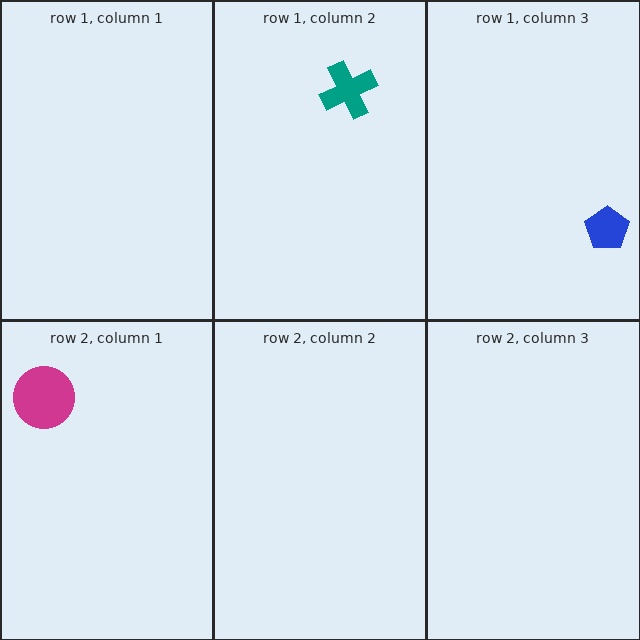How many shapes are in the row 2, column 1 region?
1.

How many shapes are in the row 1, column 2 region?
1.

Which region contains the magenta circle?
The row 2, column 1 region.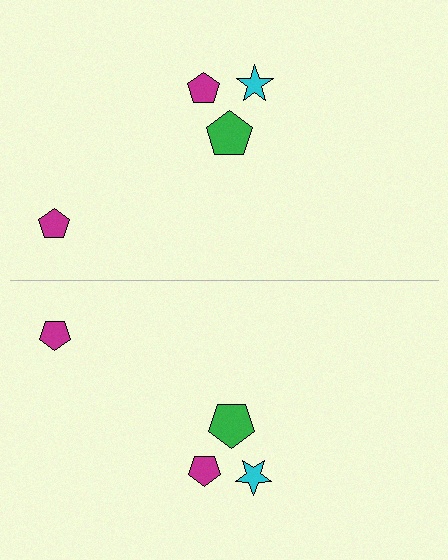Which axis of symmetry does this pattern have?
The pattern has a horizontal axis of symmetry running through the center of the image.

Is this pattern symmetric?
Yes, this pattern has bilateral (reflection) symmetry.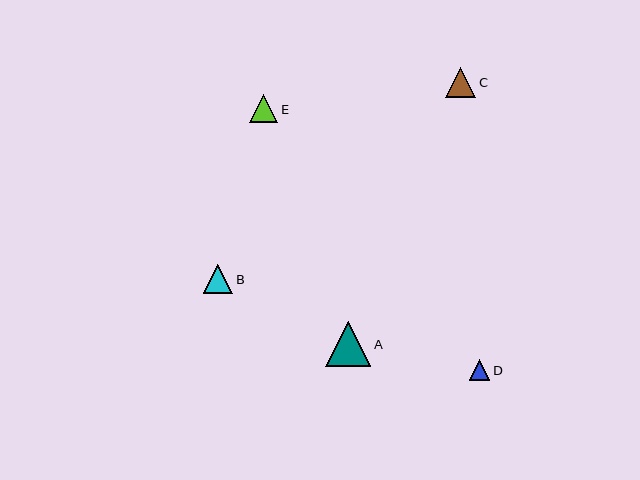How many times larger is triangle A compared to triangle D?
Triangle A is approximately 2.2 times the size of triangle D.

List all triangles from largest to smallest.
From largest to smallest: A, C, B, E, D.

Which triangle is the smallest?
Triangle D is the smallest with a size of approximately 21 pixels.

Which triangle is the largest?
Triangle A is the largest with a size of approximately 45 pixels.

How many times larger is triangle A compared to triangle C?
Triangle A is approximately 1.5 times the size of triangle C.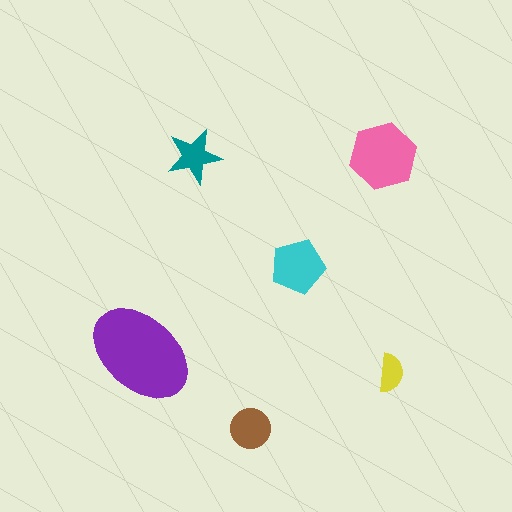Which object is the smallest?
The yellow semicircle.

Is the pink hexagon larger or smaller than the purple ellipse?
Smaller.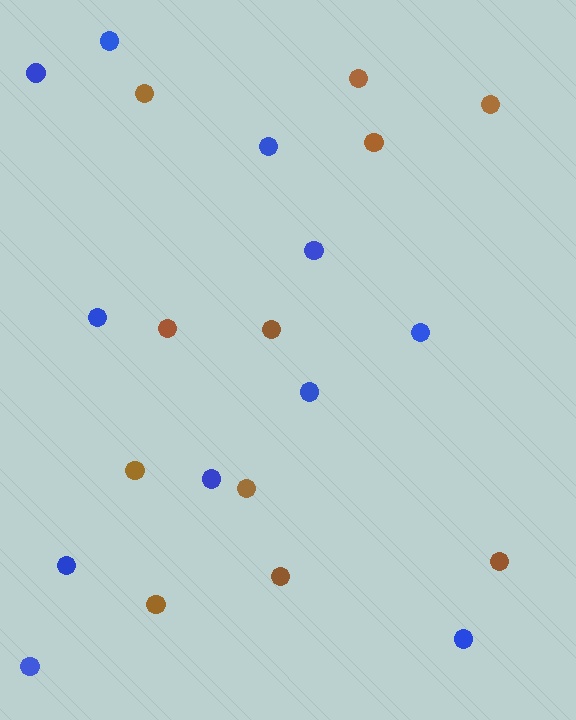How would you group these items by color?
There are 2 groups: one group of brown circles (11) and one group of blue circles (11).